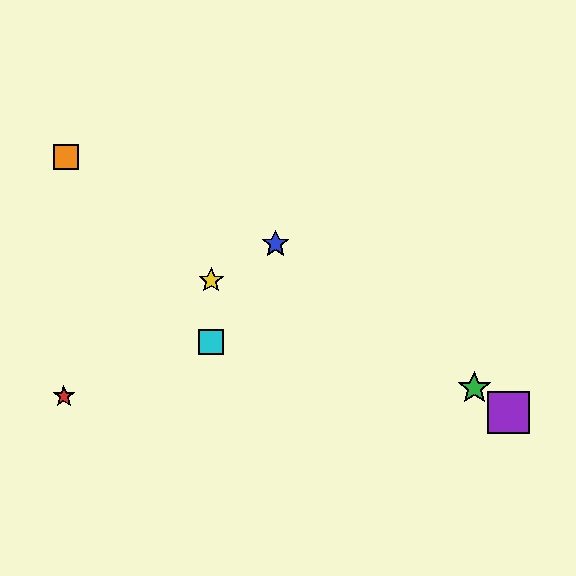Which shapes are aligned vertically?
The yellow star, the cyan square are aligned vertically.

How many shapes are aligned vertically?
2 shapes (the yellow star, the cyan square) are aligned vertically.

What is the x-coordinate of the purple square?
The purple square is at x≈508.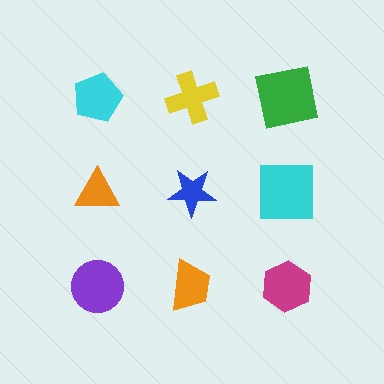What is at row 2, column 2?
A blue star.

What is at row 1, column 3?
A green square.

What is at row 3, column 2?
An orange trapezoid.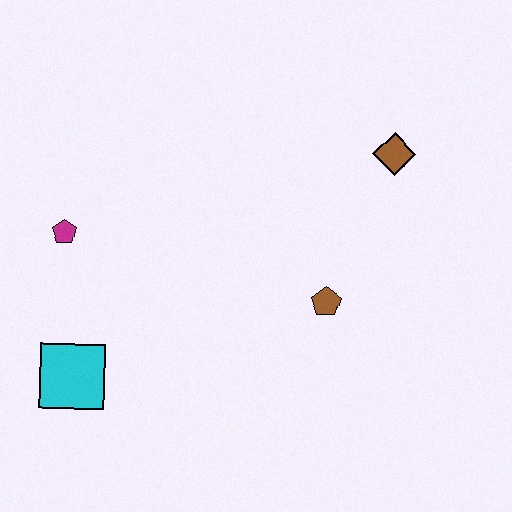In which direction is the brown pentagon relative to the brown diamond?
The brown pentagon is below the brown diamond.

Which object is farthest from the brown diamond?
The cyan square is farthest from the brown diamond.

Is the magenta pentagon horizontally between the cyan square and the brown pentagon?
No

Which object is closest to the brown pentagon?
The brown diamond is closest to the brown pentagon.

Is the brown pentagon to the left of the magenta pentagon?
No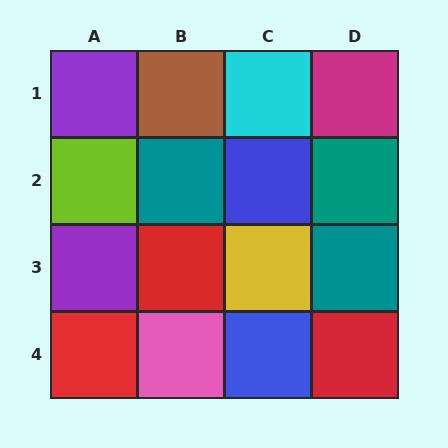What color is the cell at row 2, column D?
Teal.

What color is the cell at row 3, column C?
Yellow.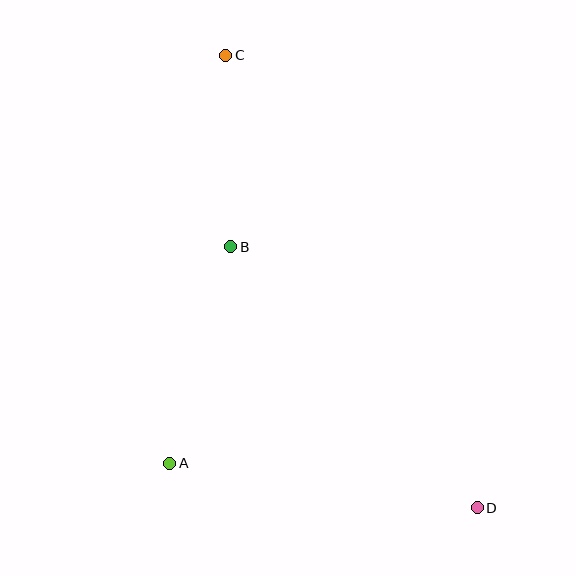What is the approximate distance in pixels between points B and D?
The distance between B and D is approximately 359 pixels.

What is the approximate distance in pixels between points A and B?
The distance between A and B is approximately 225 pixels.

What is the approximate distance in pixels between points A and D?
The distance between A and D is approximately 311 pixels.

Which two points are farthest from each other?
Points C and D are farthest from each other.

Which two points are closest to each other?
Points B and C are closest to each other.